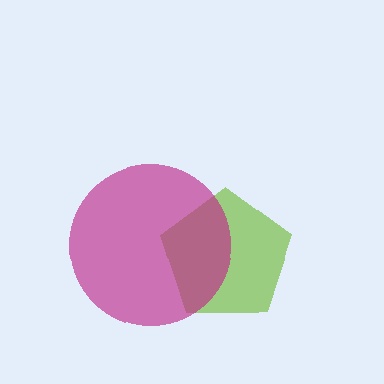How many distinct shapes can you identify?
There are 2 distinct shapes: a lime pentagon, a magenta circle.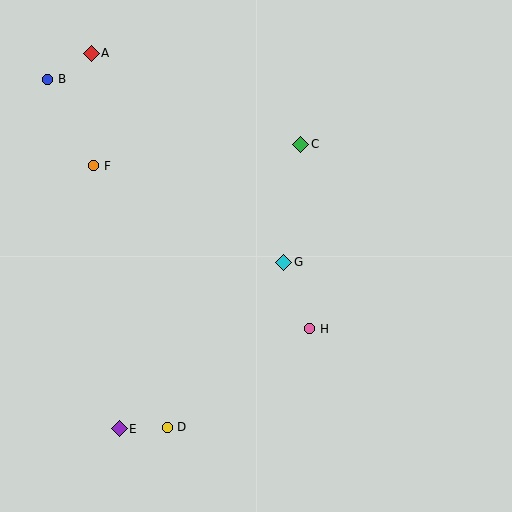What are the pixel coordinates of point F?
Point F is at (94, 166).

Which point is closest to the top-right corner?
Point C is closest to the top-right corner.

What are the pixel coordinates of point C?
Point C is at (301, 144).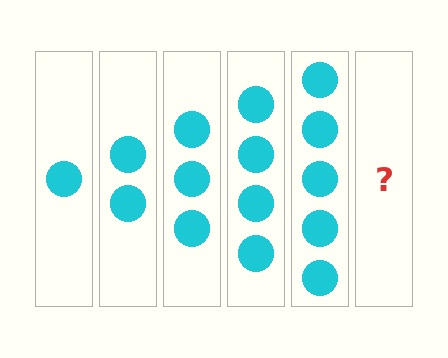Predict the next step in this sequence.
The next step is 6 circles.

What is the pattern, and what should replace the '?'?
The pattern is that each step adds one more circle. The '?' should be 6 circles.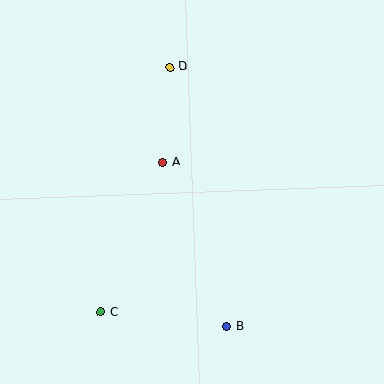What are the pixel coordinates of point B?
Point B is at (227, 326).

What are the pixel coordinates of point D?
Point D is at (170, 67).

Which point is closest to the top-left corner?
Point D is closest to the top-left corner.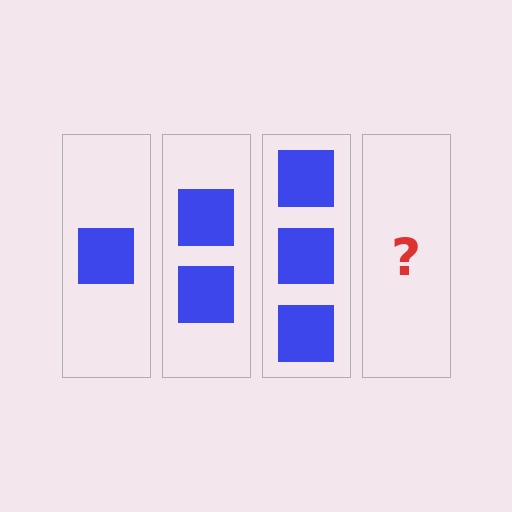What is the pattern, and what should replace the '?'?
The pattern is that each step adds one more square. The '?' should be 4 squares.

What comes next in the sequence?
The next element should be 4 squares.